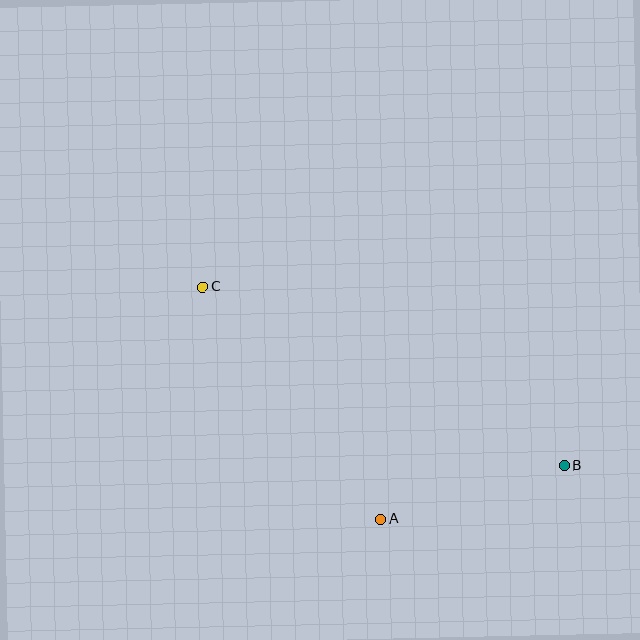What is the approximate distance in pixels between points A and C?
The distance between A and C is approximately 293 pixels.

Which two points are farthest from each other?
Points B and C are farthest from each other.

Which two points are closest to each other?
Points A and B are closest to each other.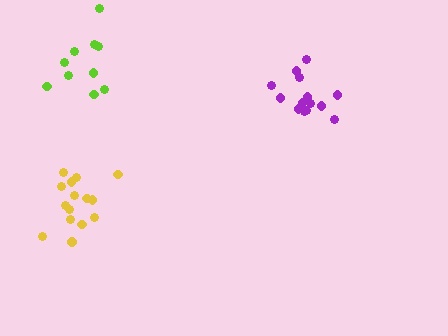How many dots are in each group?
Group 1: 15 dots, Group 2: 14 dots, Group 3: 10 dots (39 total).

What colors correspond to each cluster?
The clusters are colored: yellow, purple, lime.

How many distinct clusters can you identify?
There are 3 distinct clusters.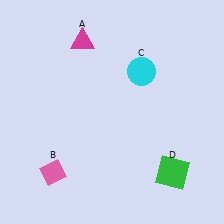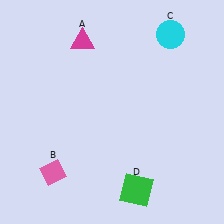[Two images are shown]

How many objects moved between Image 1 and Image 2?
2 objects moved between the two images.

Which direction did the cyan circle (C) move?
The cyan circle (C) moved up.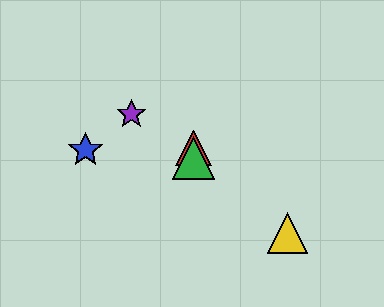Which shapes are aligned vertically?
The red triangle, the green triangle are aligned vertically.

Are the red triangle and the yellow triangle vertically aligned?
No, the red triangle is at x≈193 and the yellow triangle is at x≈288.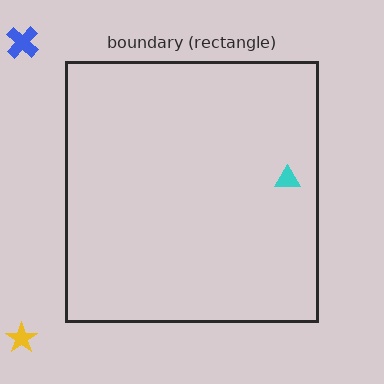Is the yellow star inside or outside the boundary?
Outside.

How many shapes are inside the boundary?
1 inside, 2 outside.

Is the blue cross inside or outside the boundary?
Outside.